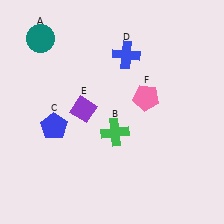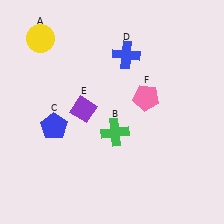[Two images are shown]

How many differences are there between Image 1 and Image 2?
There is 1 difference between the two images.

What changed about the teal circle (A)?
In Image 1, A is teal. In Image 2, it changed to yellow.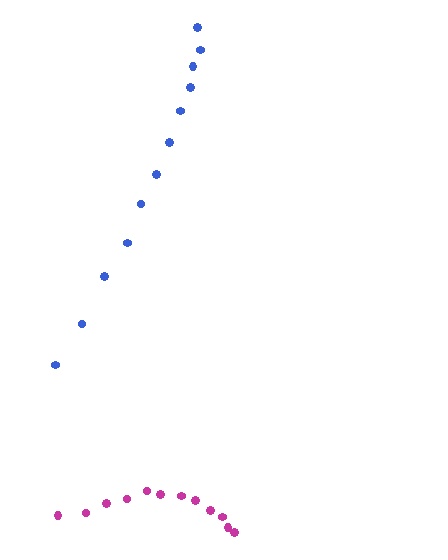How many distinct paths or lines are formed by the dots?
There are 2 distinct paths.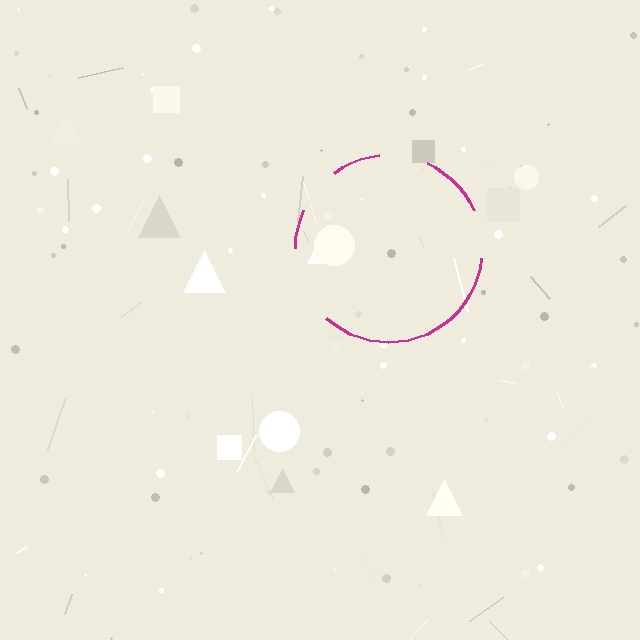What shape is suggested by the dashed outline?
The dashed outline suggests a circle.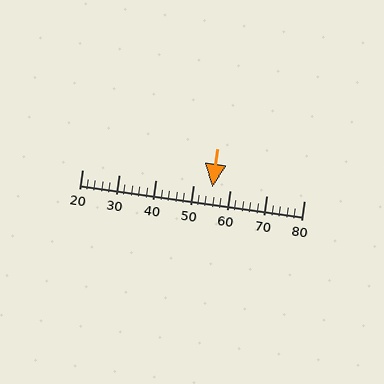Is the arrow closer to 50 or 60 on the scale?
The arrow is closer to 60.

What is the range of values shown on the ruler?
The ruler shows values from 20 to 80.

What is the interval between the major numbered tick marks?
The major tick marks are spaced 10 units apart.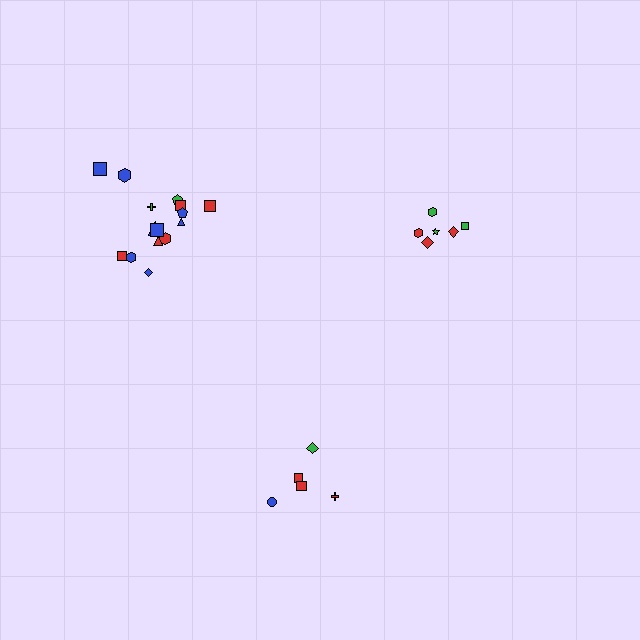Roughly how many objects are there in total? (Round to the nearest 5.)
Roughly 25 objects in total.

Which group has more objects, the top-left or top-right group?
The top-left group.